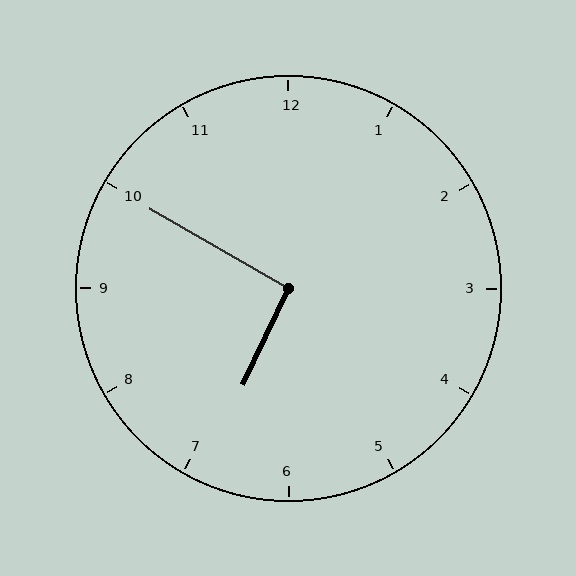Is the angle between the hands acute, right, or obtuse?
It is right.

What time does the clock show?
6:50.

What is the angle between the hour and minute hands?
Approximately 95 degrees.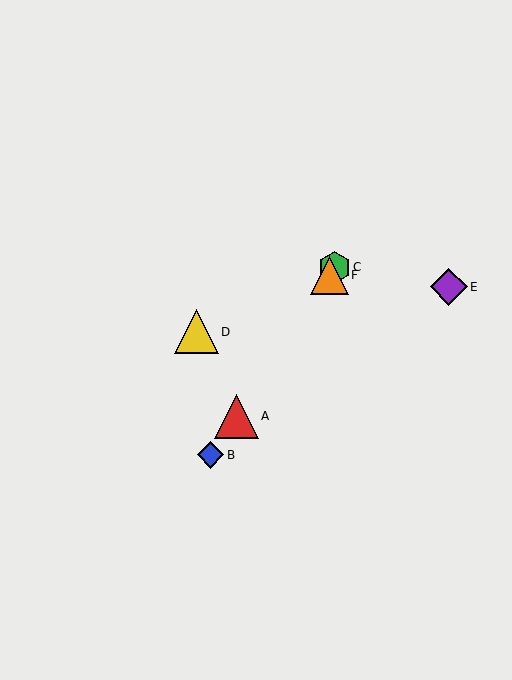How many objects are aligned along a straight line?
4 objects (A, B, C, F) are aligned along a straight line.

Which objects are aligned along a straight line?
Objects A, B, C, F are aligned along a straight line.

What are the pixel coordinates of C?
Object C is at (334, 267).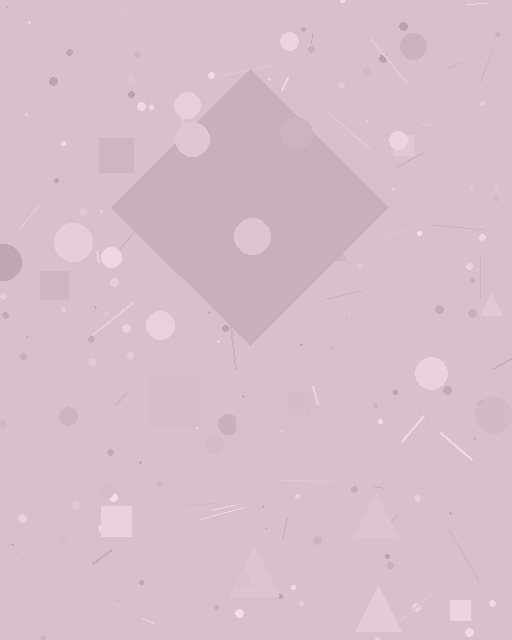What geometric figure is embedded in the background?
A diamond is embedded in the background.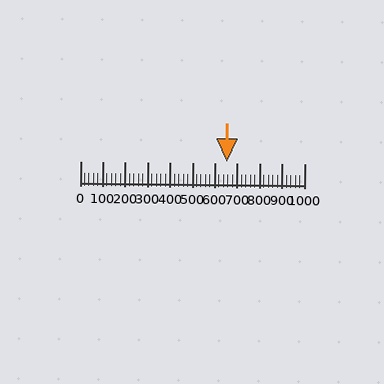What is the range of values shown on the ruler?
The ruler shows values from 0 to 1000.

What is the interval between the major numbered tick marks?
The major tick marks are spaced 100 units apart.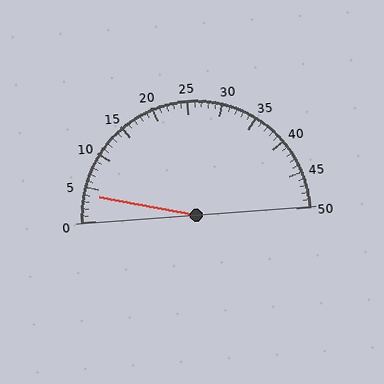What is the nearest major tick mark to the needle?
The nearest major tick mark is 5.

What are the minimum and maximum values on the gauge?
The gauge ranges from 0 to 50.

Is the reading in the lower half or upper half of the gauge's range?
The reading is in the lower half of the range (0 to 50).